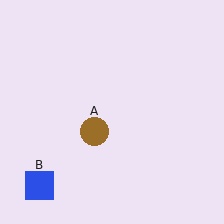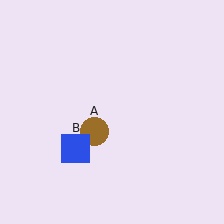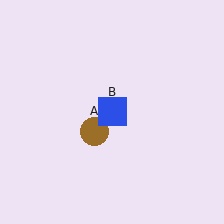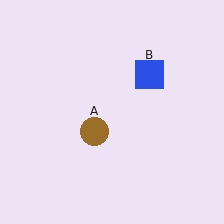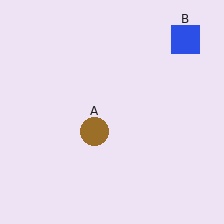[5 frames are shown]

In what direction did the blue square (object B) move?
The blue square (object B) moved up and to the right.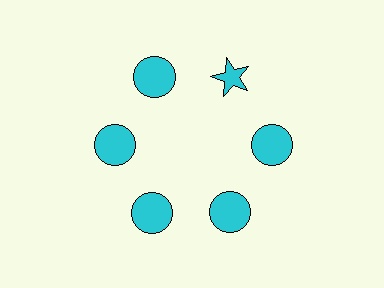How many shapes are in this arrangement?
There are 6 shapes arranged in a ring pattern.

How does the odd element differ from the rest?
It has a different shape: star instead of circle.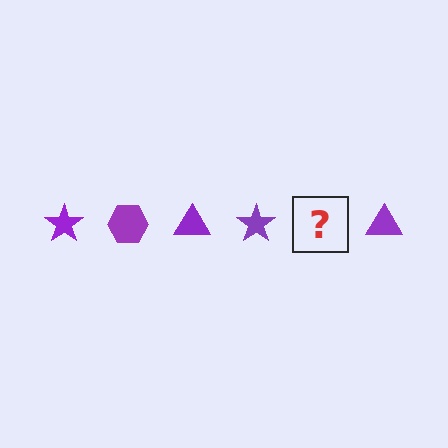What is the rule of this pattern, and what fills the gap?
The rule is that the pattern cycles through star, hexagon, triangle shapes in purple. The gap should be filled with a purple hexagon.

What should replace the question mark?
The question mark should be replaced with a purple hexagon.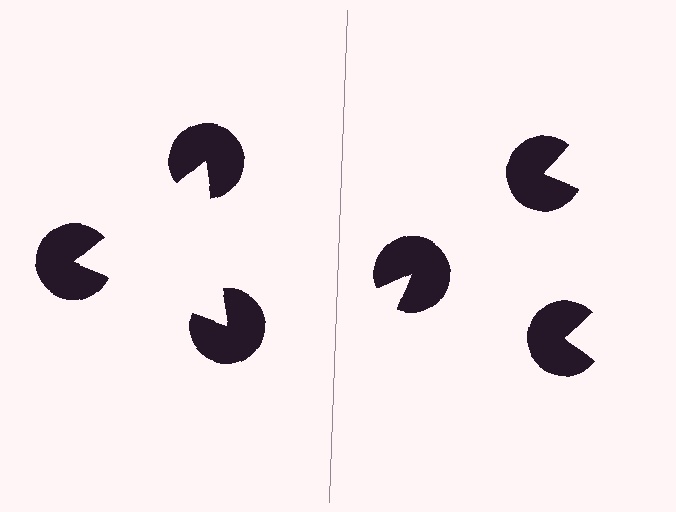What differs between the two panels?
The pac-man discs are positioned identically on both sides; only the wedge orientations differ. On the left they align to a triangle; on the right they are misaligned.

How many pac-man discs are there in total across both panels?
6 — 3 on each side.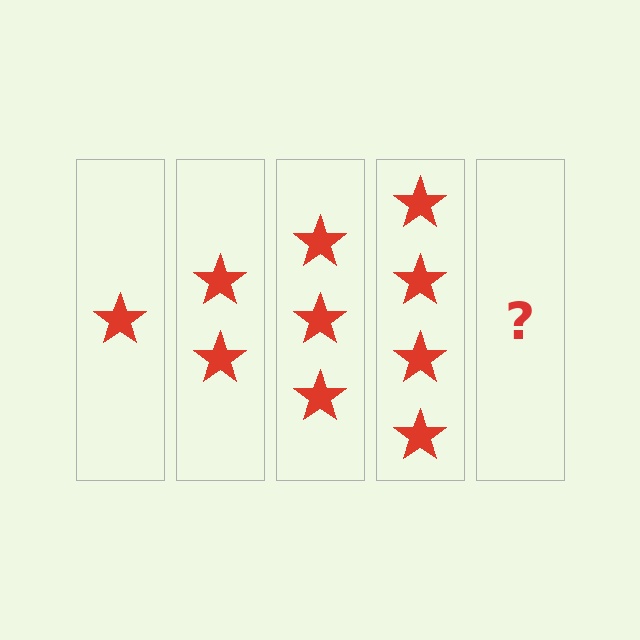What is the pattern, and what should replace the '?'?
The pattern is that each step adds one more star. The '?' should be 5 stars.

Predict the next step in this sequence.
The next step is 5 stars.